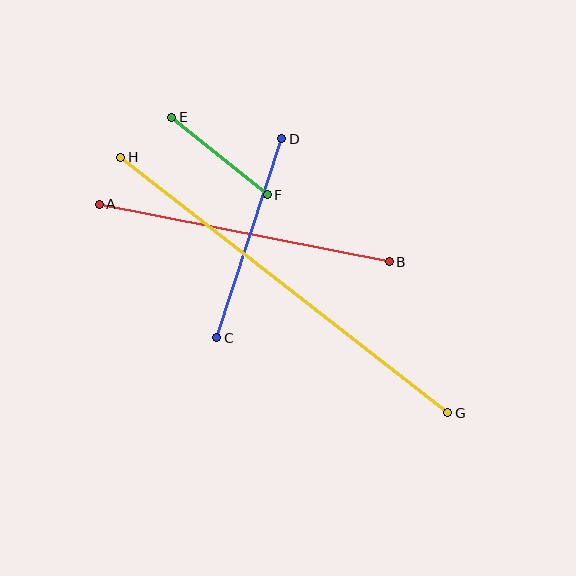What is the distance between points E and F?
The distance is approximately 123 pixels.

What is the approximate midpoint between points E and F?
The midpoint is at approximately (219, 156) pixels.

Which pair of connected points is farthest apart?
Points G and H are farthest apart.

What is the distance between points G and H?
The distance is approximately 415 pixels.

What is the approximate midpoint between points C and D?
The midpoint is at approximately (249, 238) pixels.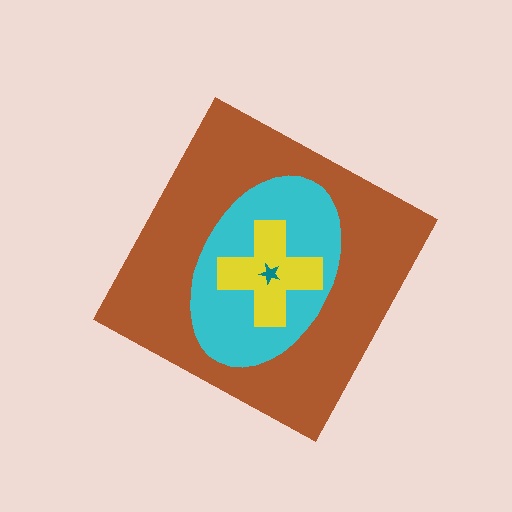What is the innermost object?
The teal star.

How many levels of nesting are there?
4.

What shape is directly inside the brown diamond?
The cyan ellipse.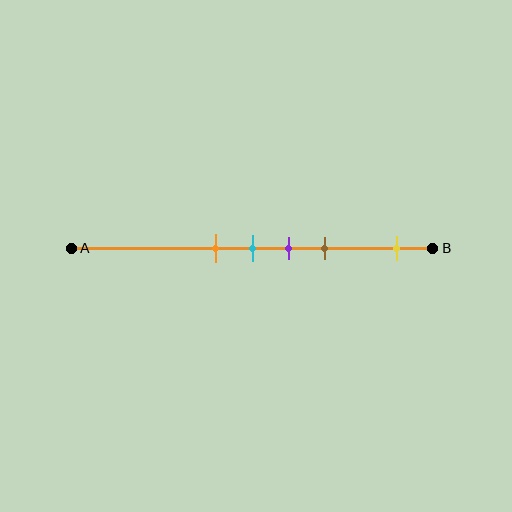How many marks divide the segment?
There are 5 marks dividing the segment.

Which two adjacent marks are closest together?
The orange and cyan marks are the closest adjacent pair.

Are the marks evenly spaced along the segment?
No, the marks are not evenly spaced.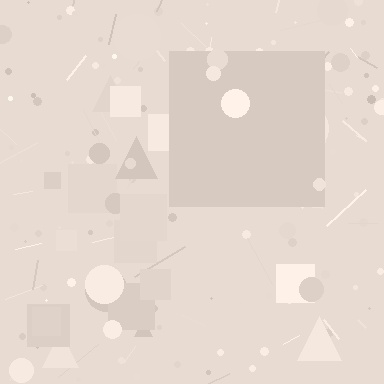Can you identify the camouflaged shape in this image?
The camouflaged shape is a square.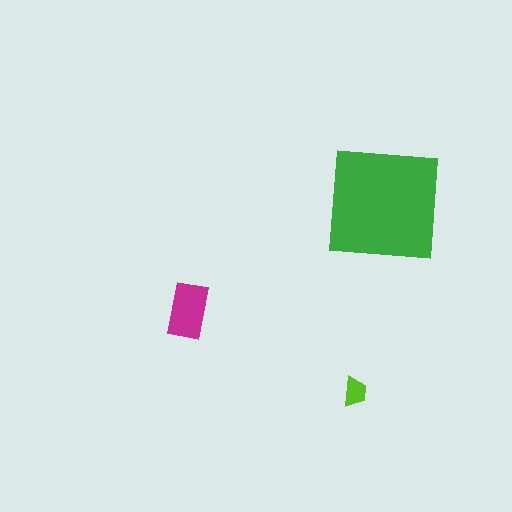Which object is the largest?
The green square.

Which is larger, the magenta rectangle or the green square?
The green square.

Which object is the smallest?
The lime trapezoid.